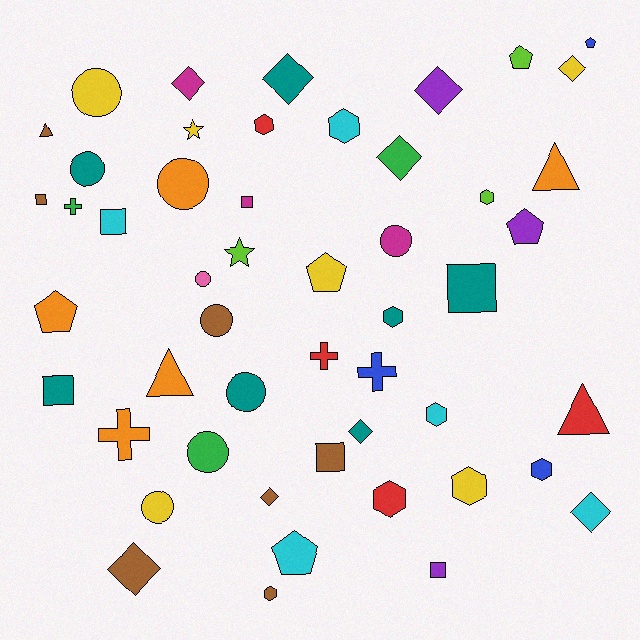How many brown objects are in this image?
There are 7 brown objects.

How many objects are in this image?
There are 50 objects.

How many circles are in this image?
There are 9 circles.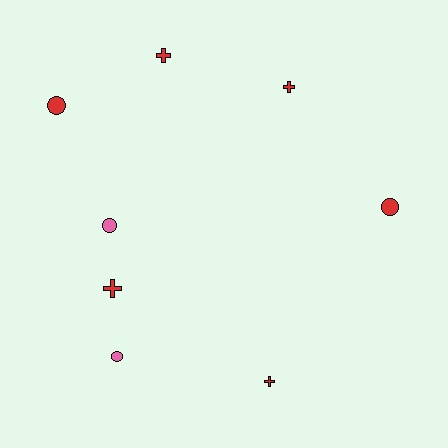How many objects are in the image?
There are 8 objects.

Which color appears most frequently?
Red, with 6 objects.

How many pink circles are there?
There are 2 pink circles.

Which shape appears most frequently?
Circle, with 4 objects.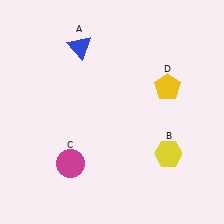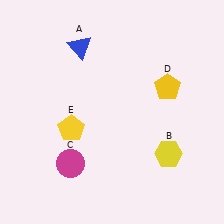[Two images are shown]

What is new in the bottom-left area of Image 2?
A yellow pentagon (E) was added in the bottom-left area of Image 2.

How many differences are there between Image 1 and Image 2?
There is 1 difference between the two images.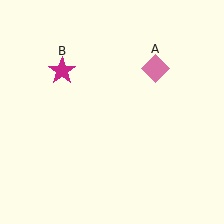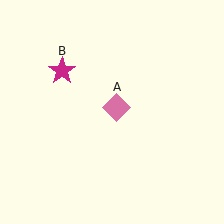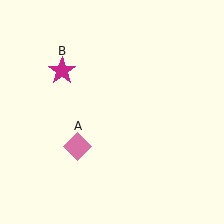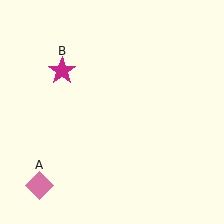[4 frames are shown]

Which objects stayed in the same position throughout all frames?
Magenta star (object B) remained stationary.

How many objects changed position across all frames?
1 object changed position: pink diamond (object A).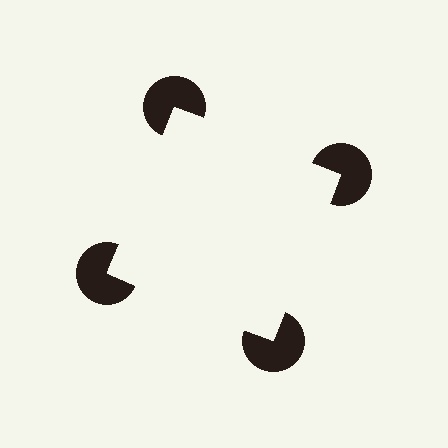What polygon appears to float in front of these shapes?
An illusory square — its edges are inferred from the aligned wedge cuts in the pac-man discs, not physically drawn.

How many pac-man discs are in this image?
There are 4 — one at each vertex of the illusory square.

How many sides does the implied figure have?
4 sides.